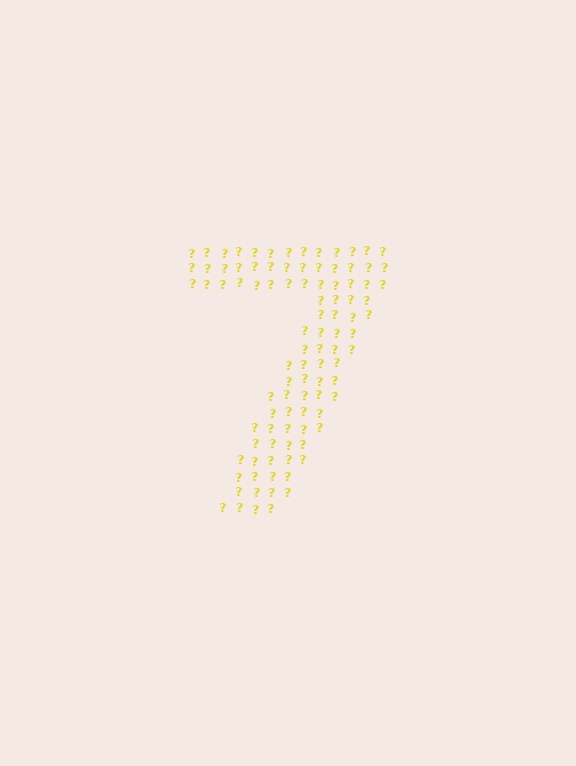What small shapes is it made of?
It is made of small question marks.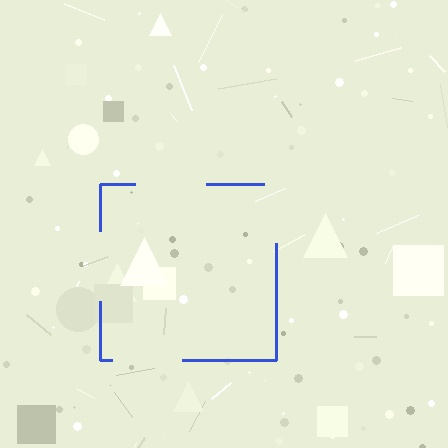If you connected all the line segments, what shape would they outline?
They would outline a square.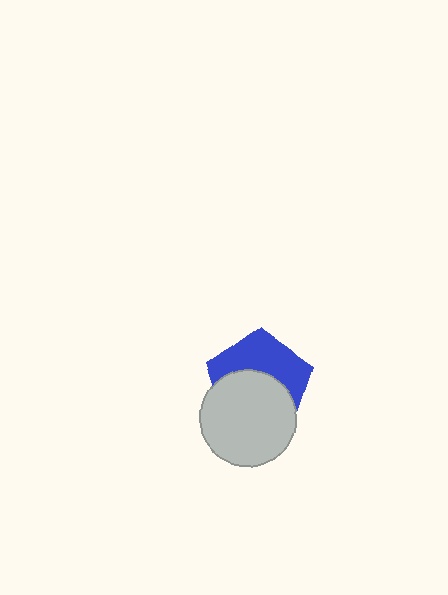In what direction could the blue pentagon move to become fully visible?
The blue pentagon could move up. That would shift it out from behind the light gray circle entirely.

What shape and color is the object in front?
The object in front is a light gray circle.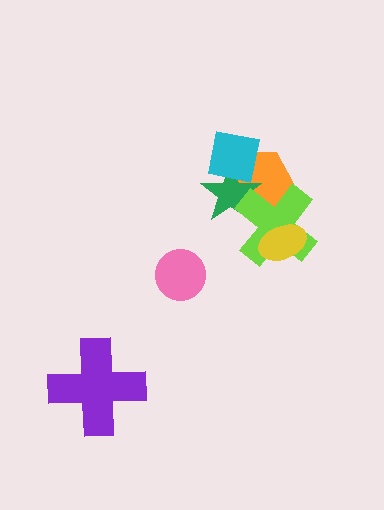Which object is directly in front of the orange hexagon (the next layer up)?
The green star is directly in front of the orange hexagon.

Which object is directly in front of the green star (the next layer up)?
The lime cross is directly in front of the green star.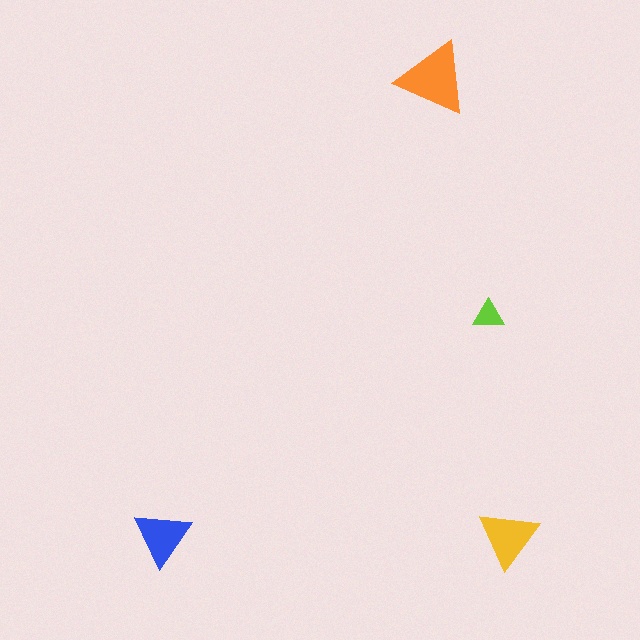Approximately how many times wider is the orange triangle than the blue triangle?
About 1.5 times wider.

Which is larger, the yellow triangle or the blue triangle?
The yellow one.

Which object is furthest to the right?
The yellow triangle is rightmost.